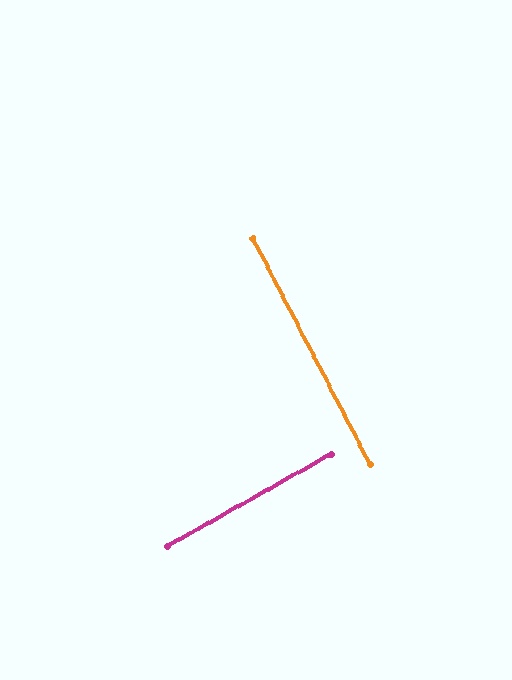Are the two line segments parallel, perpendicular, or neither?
Perpendicular — they meet at approximately 88°.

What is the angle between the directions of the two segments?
Approximately 88 degrees.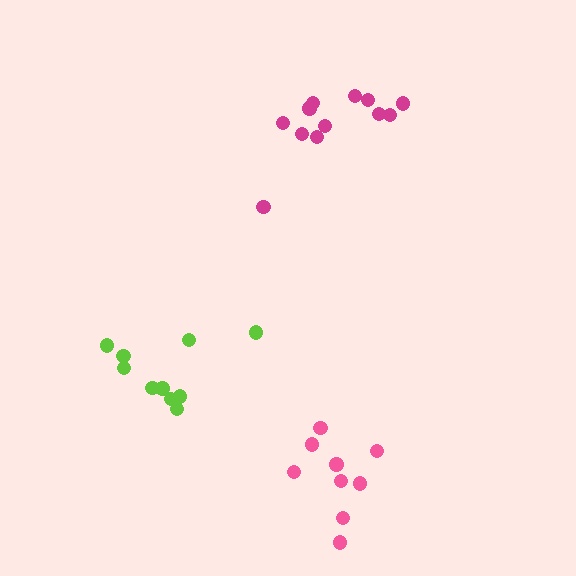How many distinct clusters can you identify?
There are 3 distinct clusters.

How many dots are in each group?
Group 1: 12 dots, Group 2: 9 dots, Group 3: 10 dots (31 total).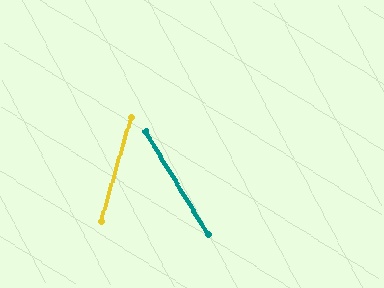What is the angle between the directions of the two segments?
Approximately 47 degrees.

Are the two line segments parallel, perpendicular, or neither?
Neither parallel nor perpendicular — they differ by about 47°.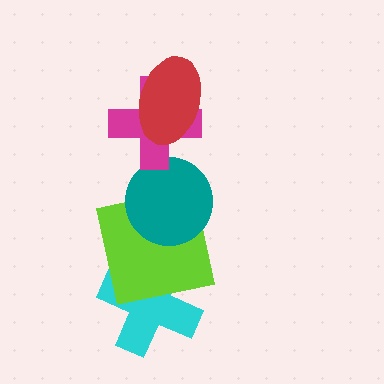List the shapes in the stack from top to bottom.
From top to bottom: the red ellipse, the magenta cross, the teal circle, the lime square, the cyan cross.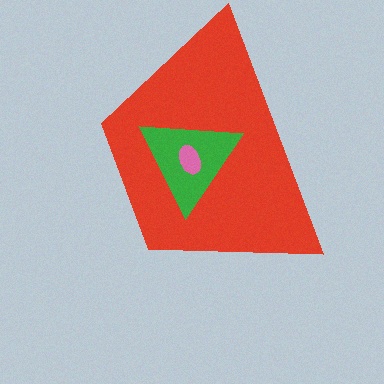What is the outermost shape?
The red trapezoid.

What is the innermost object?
The pink ellipse.